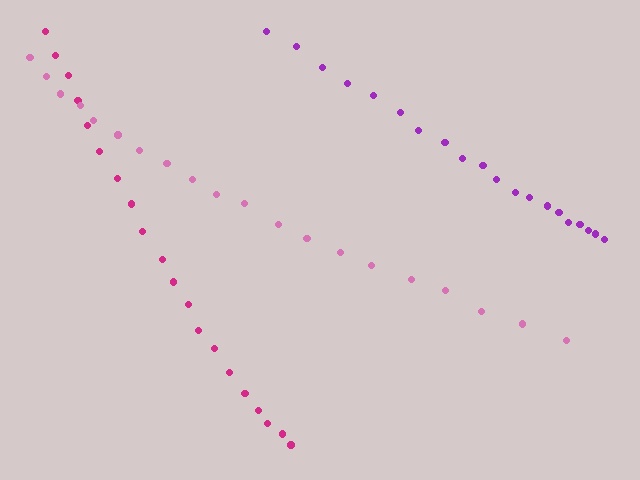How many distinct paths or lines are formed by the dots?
There are 3 distinct paths.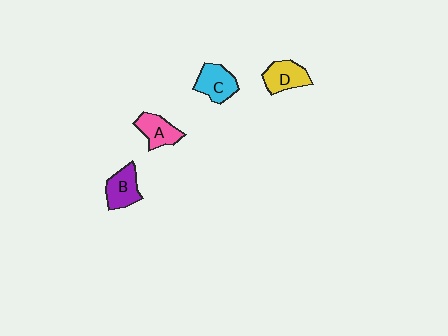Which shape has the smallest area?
Shape A (pink).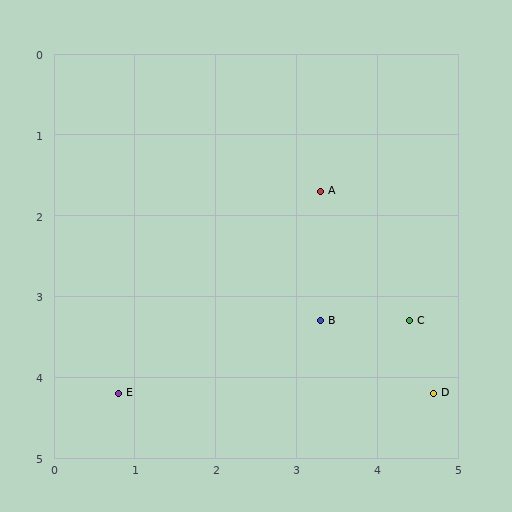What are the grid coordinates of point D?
Point D is at approximately (4.7, 4.2).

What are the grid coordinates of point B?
Point B is at approximately (3.3, 3.3).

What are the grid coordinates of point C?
Point C is at approximately (4.4, 3.3).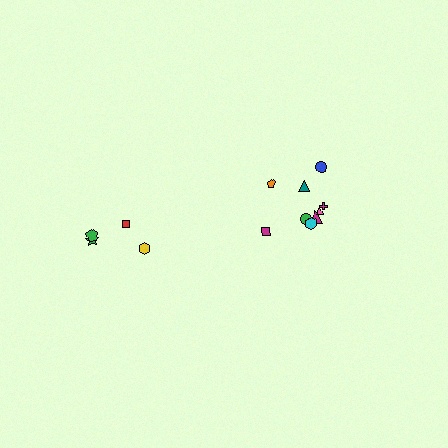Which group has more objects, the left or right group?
The right group.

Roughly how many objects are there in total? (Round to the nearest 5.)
Roughly 15 objects in total.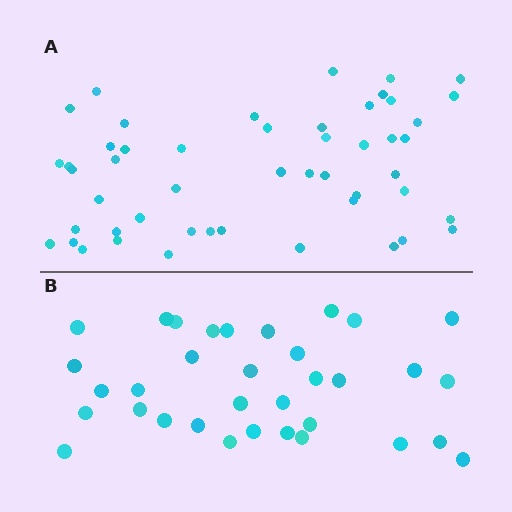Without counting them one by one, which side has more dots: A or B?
Region A (the top region) has more dots.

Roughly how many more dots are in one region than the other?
Region A has approximately 15 more dots than region B.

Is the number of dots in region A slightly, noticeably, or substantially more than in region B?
Region A has substantially more. The ratio is roughly 1.5 to 1.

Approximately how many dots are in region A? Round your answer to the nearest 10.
About 50 dots.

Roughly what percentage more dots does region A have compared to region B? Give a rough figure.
About 45% more.